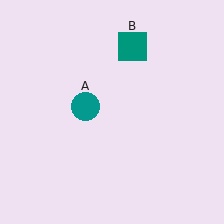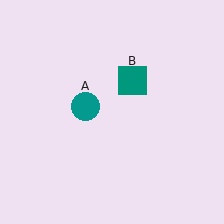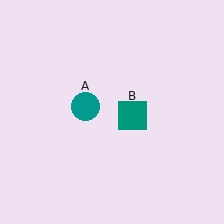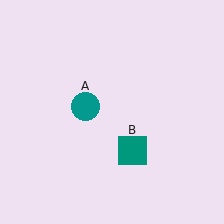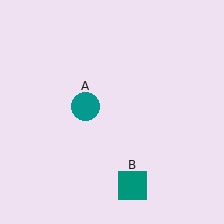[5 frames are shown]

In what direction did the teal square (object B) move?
The teal square (object B) moved down.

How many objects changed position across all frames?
1 object changed position: teal square (object B).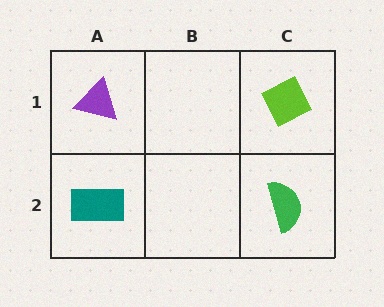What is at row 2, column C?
A green semicircle.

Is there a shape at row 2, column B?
No, that cell is empty.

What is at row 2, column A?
A teal rectangle.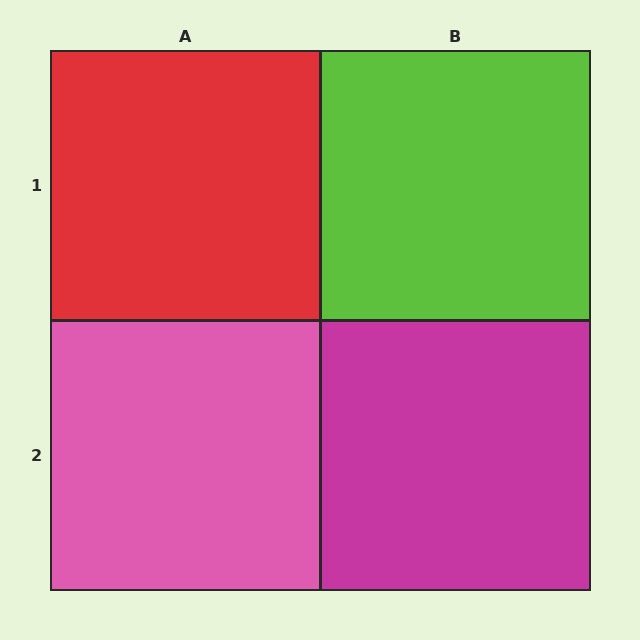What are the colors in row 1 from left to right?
Red, lime.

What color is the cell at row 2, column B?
Magenta.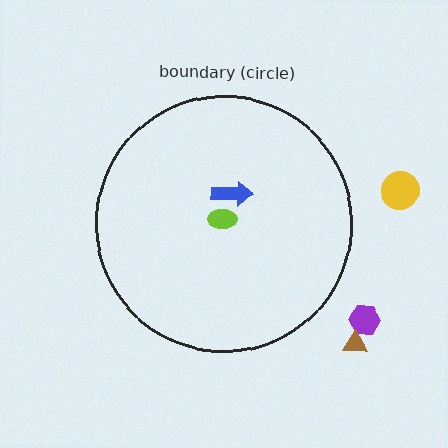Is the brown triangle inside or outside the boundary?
Outside.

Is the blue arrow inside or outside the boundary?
Inside.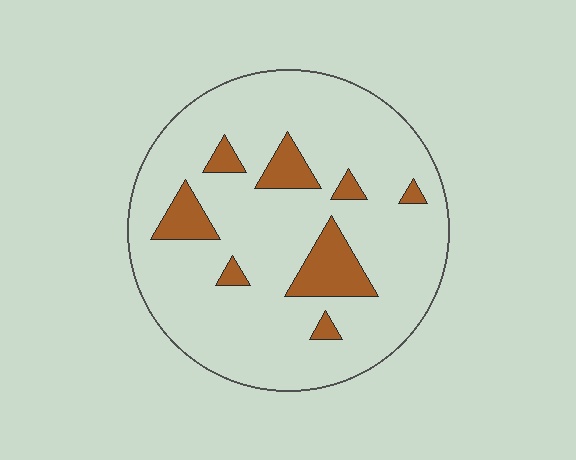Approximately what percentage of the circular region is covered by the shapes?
Approximately 15%.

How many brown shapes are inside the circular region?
8.